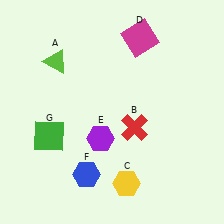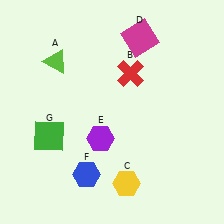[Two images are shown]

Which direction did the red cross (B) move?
The red cross (B) moved up.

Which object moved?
The red cross (B) moved up.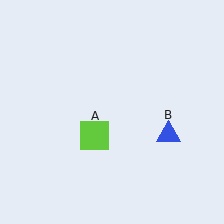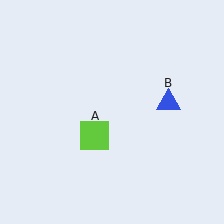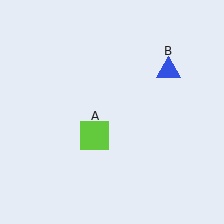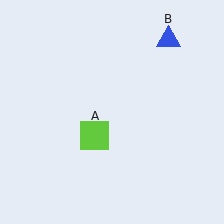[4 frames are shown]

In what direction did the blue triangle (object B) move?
The blue triangle (object B) moved up.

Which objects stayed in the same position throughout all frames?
Lime square (object A) remained stationary.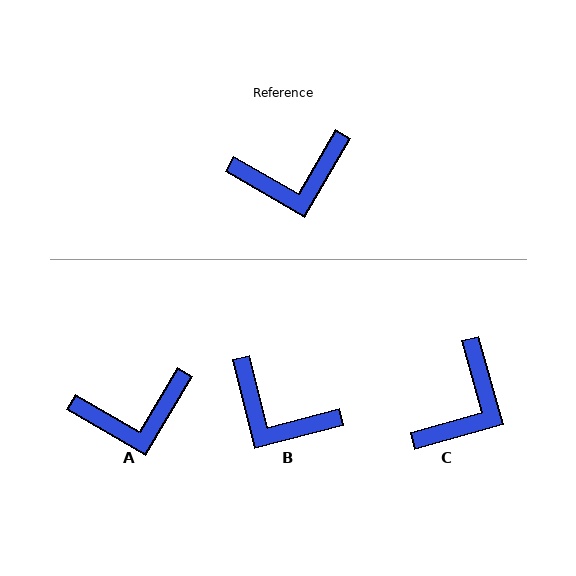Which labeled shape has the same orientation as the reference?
A.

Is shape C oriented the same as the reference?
No, it is off by about 46 degrees.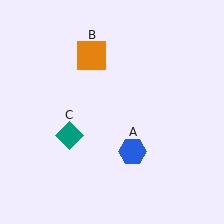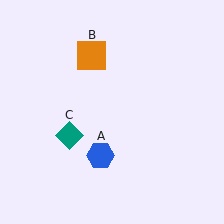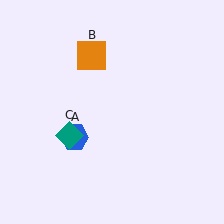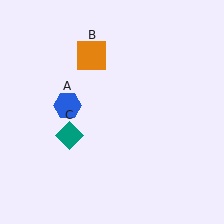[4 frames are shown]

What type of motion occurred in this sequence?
The blue hexagon (object A) rotated clockwise around the center of the scene.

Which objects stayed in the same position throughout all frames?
Orange square (object B) and teal diamond (object C) remained stationary.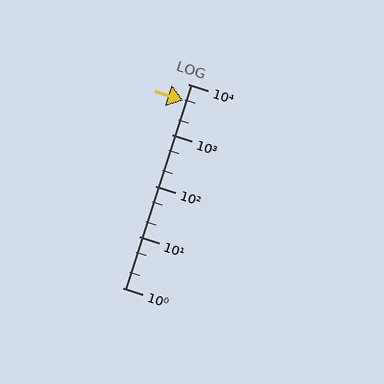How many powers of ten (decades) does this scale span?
The scale spans 4 decades, from 1 to 10000.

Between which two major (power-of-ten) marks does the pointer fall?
The pointer is between 1000 and 10000.